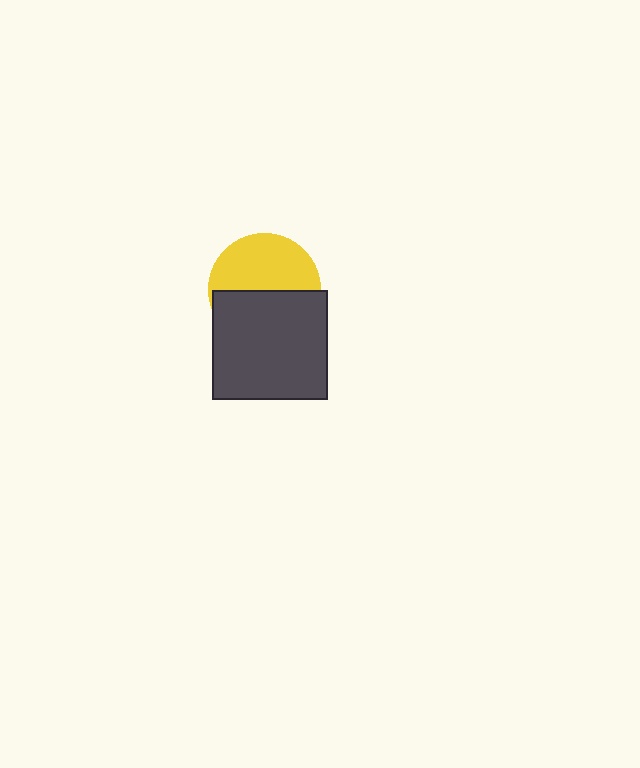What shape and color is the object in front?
The object in front is a dark gray rectangle.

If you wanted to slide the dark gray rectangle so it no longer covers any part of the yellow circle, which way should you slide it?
Slide it down — that is the most direct way to separate the two shapes.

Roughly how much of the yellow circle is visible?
About half of it is visible (roughly 50%).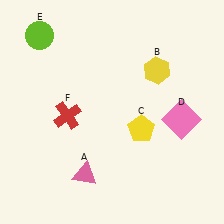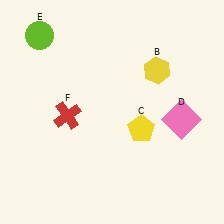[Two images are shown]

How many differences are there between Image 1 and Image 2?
There is 1 difference between the two images.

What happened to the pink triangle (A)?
The pink triangle (A) was removed in Image 2. It was in the bottom-left area of Image 1.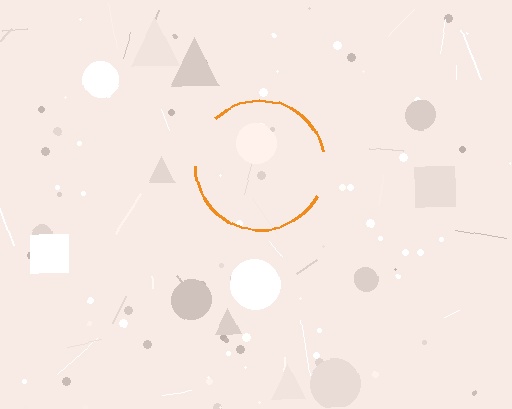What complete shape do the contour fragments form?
The contour fragments form a circle.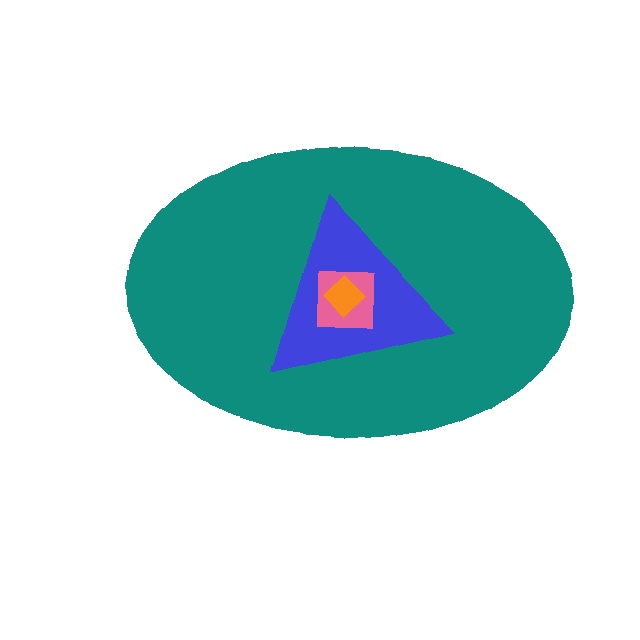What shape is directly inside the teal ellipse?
The blue triangle.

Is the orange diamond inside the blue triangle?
Yes.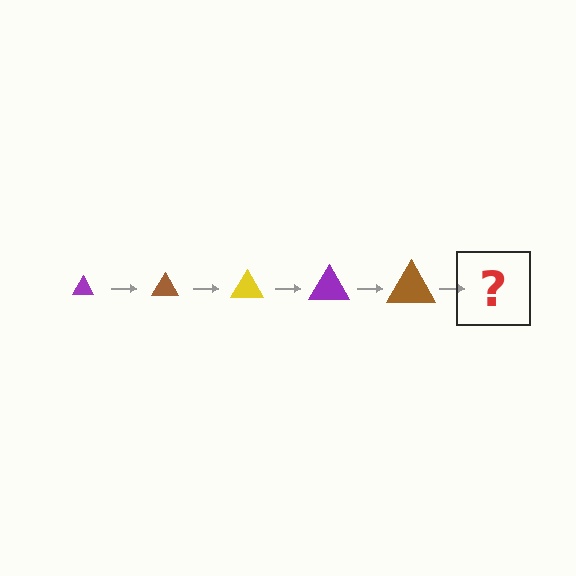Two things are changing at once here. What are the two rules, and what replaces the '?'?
The two rules are that the triangle grows larger each step and the color cycles through purple, brown, and yellow. The '?' should be a yellow triangle, larger than the previous one.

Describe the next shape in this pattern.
It should be a yellow triangle, larger than the previous one.